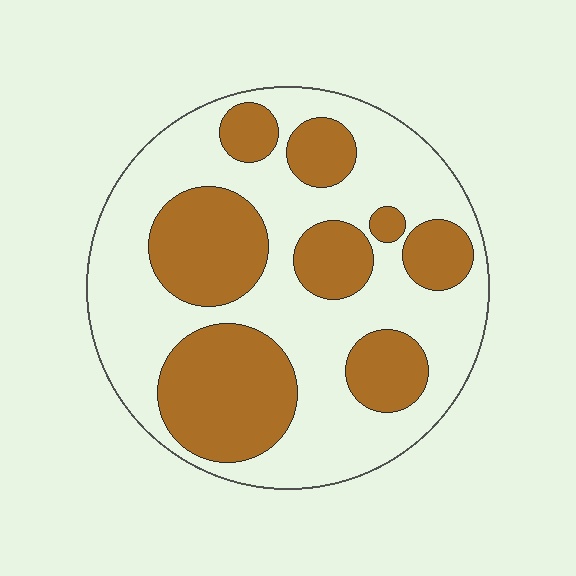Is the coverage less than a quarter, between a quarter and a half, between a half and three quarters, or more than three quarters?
Between a quarter and a half.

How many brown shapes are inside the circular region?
8.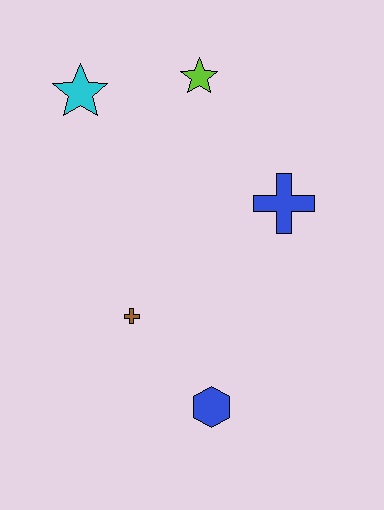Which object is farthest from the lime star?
The blue hexagon is farthest from the lime star.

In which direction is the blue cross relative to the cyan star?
The blue cross is to the right of the cyan star.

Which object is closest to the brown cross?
The blue hexagon is closest to the brown cross.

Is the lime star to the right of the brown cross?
Yes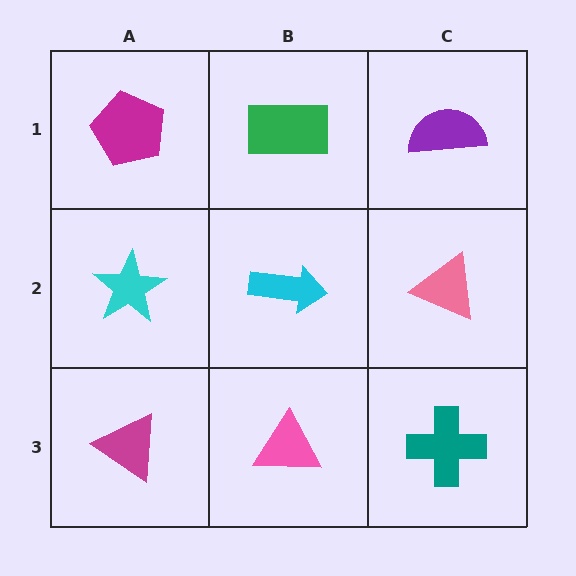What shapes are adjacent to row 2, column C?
A purple semicircle (row 1, column C), a teal cross (row 3, column C), a cyan arrow (row 2, column B).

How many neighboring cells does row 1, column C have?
2.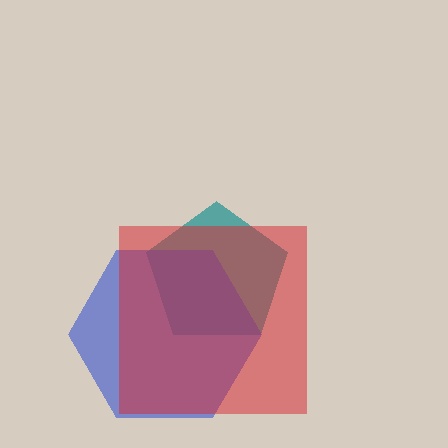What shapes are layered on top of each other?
The layered shapes are: a teal pentagon, a blue hexagon, a red square.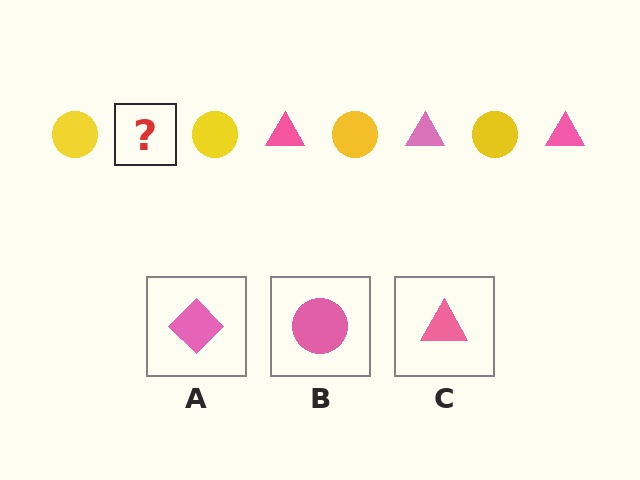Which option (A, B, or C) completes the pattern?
C.